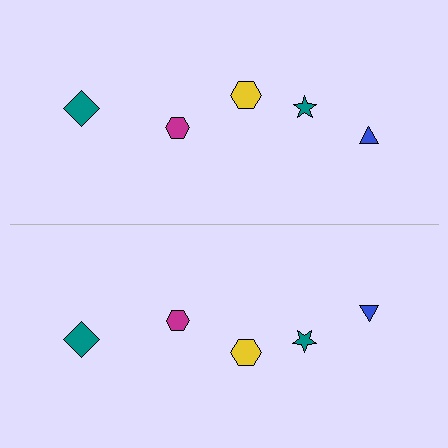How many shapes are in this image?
There are 10 shapes in this image.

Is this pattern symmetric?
Yes, this pattern has bilateral (reflection) symmetry.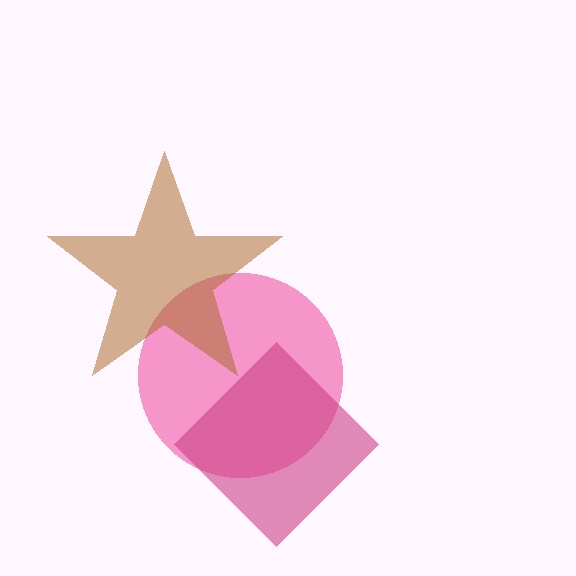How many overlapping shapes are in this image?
There are 3 overlapping shapes in the image.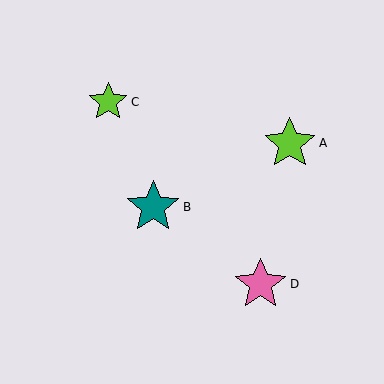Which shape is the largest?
The teal star (labeled B) is the largest.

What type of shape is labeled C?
Shape C is a lime star.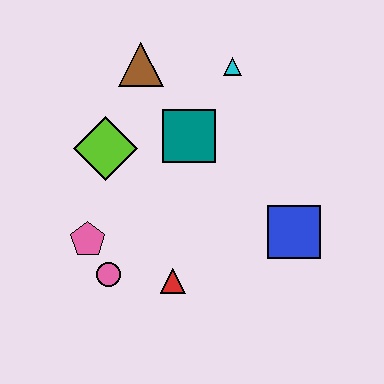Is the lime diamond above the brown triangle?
No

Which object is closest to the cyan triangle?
The teal square is closest to the cyan triangle.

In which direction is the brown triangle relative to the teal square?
The brown triangle is above the teal square.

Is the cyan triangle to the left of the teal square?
No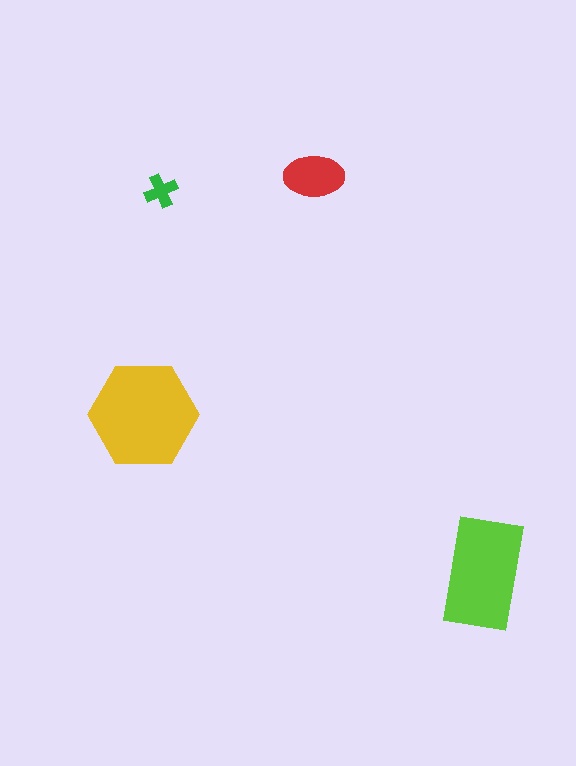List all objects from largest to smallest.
The yellow hexagon, the lime rectangle, the red ellipse, the green cross.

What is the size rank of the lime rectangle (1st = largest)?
2nd.